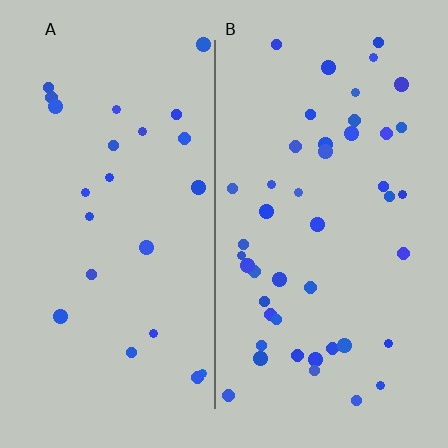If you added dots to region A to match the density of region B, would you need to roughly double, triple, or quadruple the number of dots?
Approximately double.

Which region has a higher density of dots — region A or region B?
B (the right).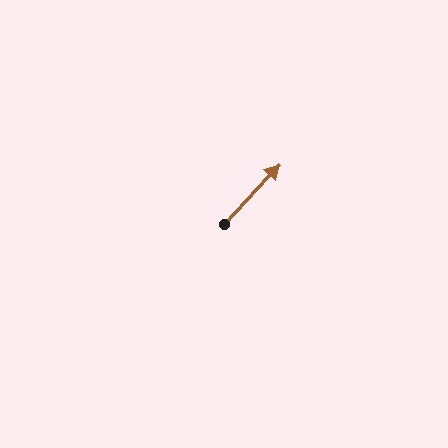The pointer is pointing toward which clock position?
Roughly 1 o'clock.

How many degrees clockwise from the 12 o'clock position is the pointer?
Approximately 43 degrees.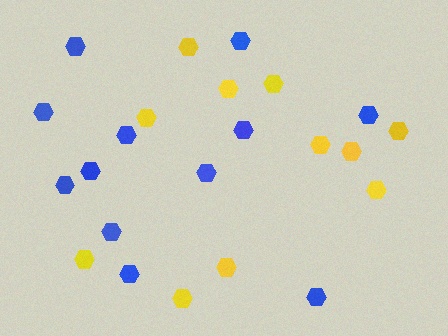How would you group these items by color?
There are 2 groups: one group of yellow hexagons (11) and one group of blue hexagons (12).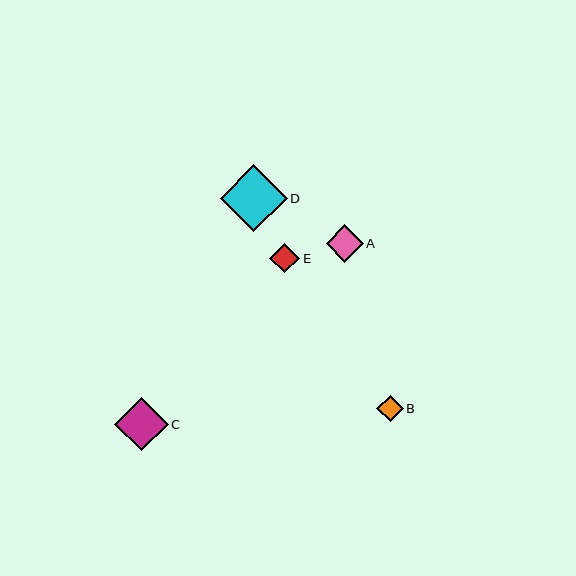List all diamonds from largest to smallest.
From largest to smallest: D, C, A, E, B.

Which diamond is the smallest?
Diamond B is the smallest with a size of approximately 26 pixels.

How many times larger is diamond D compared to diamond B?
Diamond D is approximately 2.6 times the size of diamond B.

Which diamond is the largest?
Diamond D is the largest with a size of approximately 67 pixels.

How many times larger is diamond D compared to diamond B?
Diamond D is approximately 2.6 times the size of diamond B.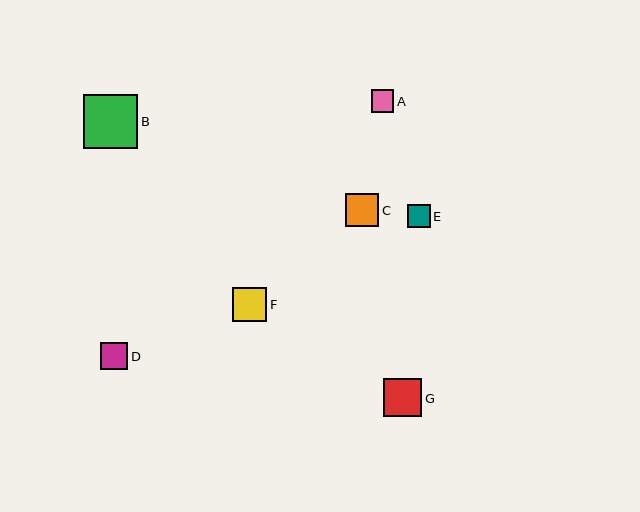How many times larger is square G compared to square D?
Square G is approximately 1.4 times the size of square D.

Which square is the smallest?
Square A is the smallest with a size of approximately 22 pixels.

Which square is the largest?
Square B is the largest with a size of approximately 54 pixels.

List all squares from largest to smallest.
From largest to smallest: B, G, F, C, D, E, A.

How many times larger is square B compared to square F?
Square B is approximately 1.6 times the size of square F.